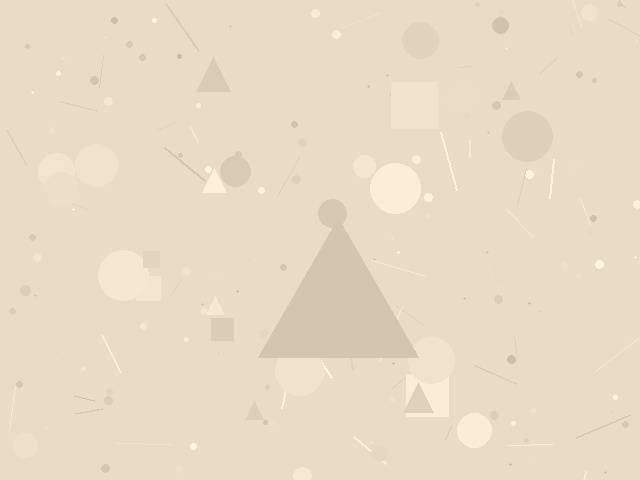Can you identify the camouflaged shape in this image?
The camouflaged shape is a triangle.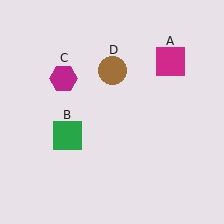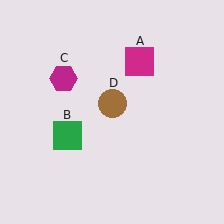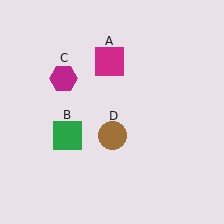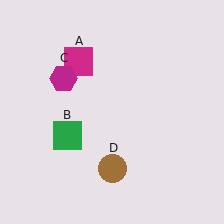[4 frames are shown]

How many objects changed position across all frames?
2 objects changed position: magenta square (object A), brown circle (object D).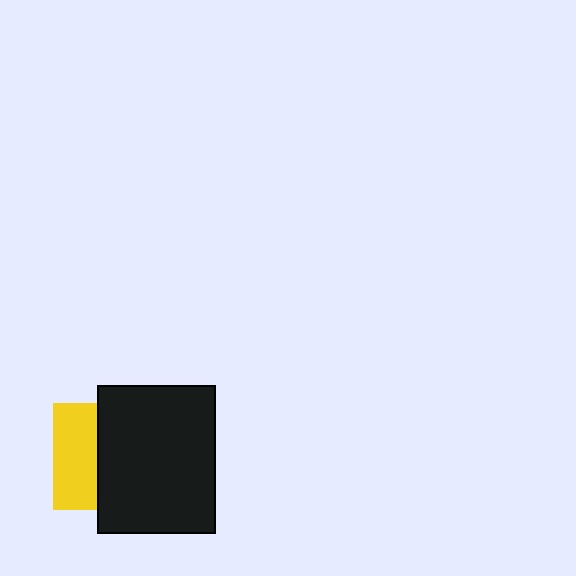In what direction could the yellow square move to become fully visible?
The yellow square could move left. That would shift it out from behind the black rectangle entirely.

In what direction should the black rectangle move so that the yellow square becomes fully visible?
The black rectangle should move right. That is the shortest direction to clear the overlap and leave the yellow square fully visible.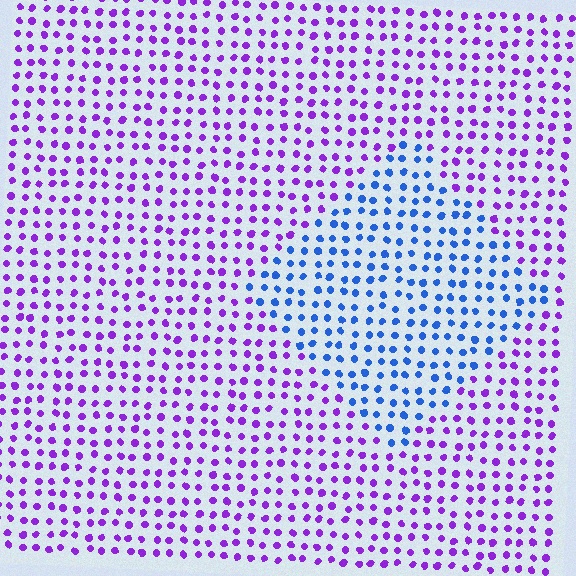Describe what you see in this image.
The image is filled with small purple elements in a uniform arrangement. A diamond-shaped region is visible where the elements are tinted to a slightly different hue, forming a subtle color boundary.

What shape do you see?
I see a diamond.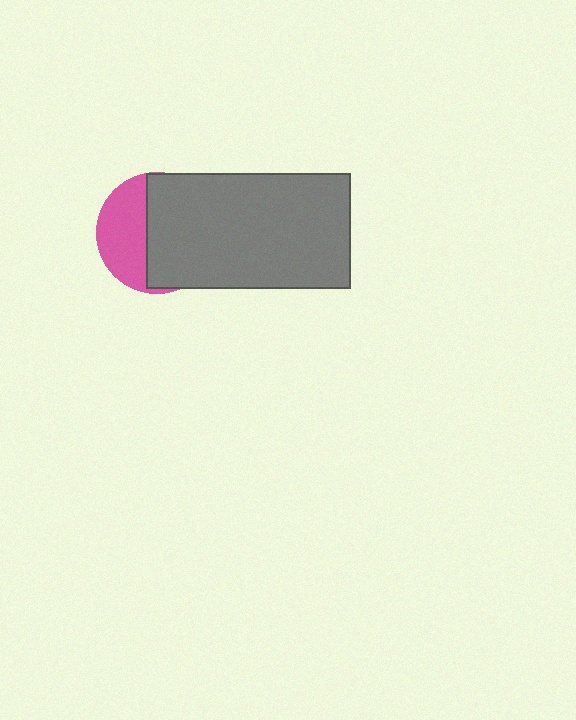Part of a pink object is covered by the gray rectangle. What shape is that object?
It is a circle.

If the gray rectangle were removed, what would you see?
You would see the complete pink circle.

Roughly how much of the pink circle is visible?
A small part of it is visible (roughly 39%).